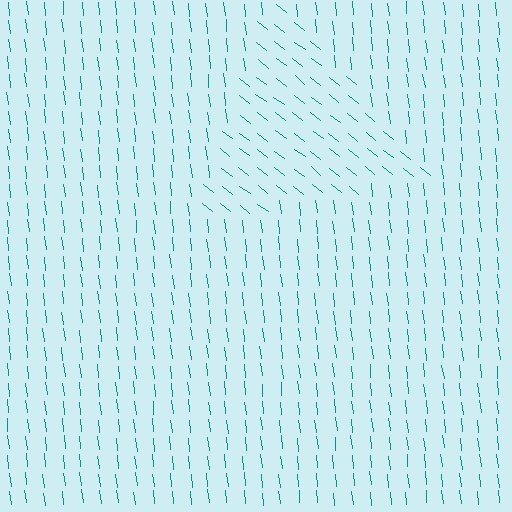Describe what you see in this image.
The image is filled with small teal line segments. A triangle region in the image has lines oriented differently from the surrounding lines, creating a visible texture boundary.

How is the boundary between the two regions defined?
The boundary is defined purely by a change in line orientation (approximately 45 degrees difference). All lines are the same color and thickness.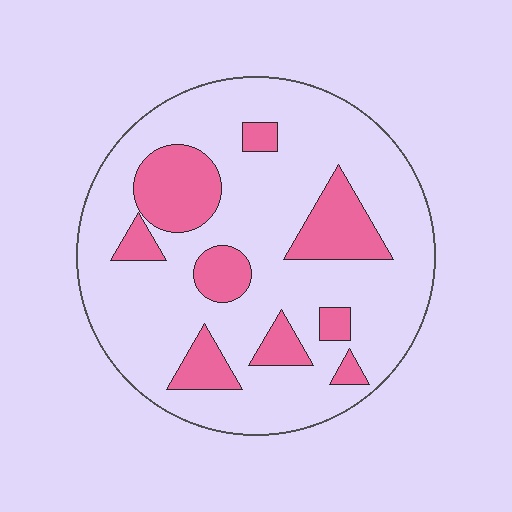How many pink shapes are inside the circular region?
9.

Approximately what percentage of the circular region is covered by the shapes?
Approximately 25%.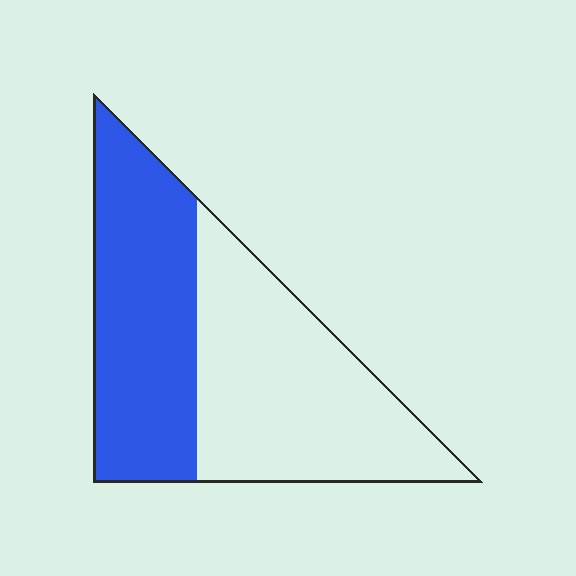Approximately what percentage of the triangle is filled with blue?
Approximately 45%.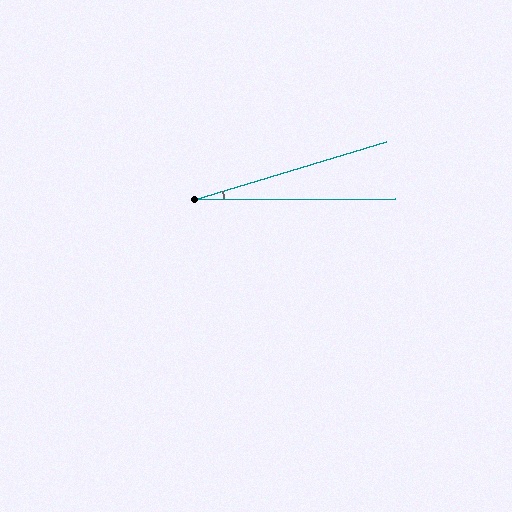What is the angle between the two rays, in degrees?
Approximately 16 degrees.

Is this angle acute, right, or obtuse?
It is acute.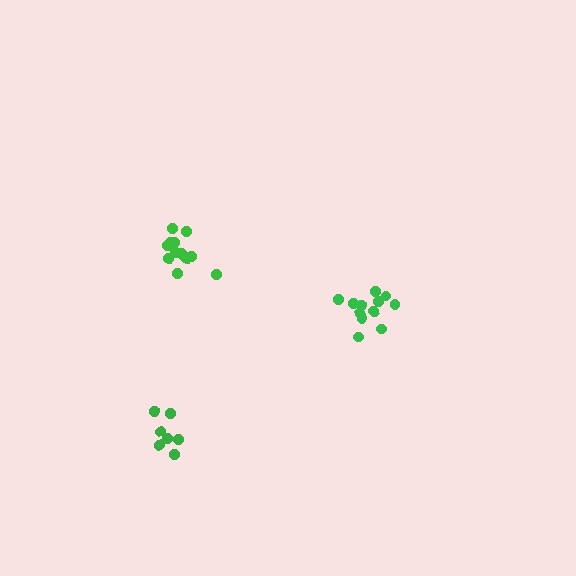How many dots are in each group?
Group 1: 13 dots, Group 2: 7 dots, Group 3: 12 dots (32 total).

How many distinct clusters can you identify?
There are 3 distinct clusters.